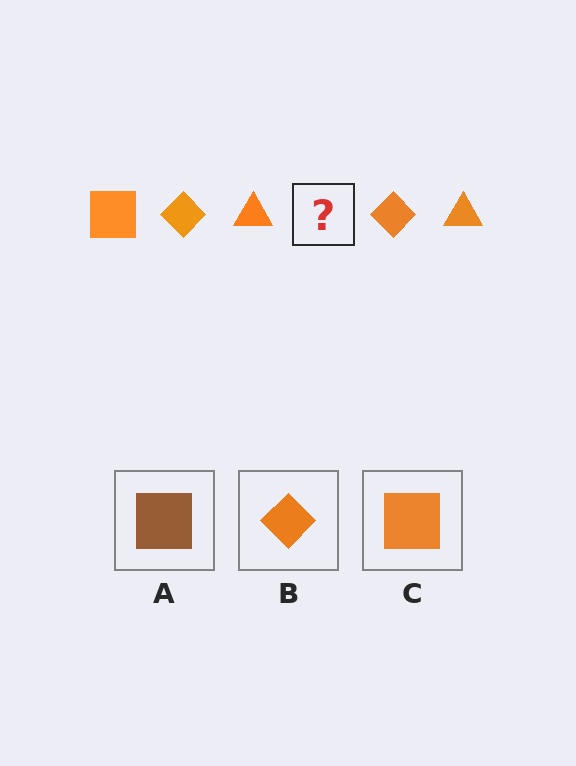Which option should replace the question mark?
Option C.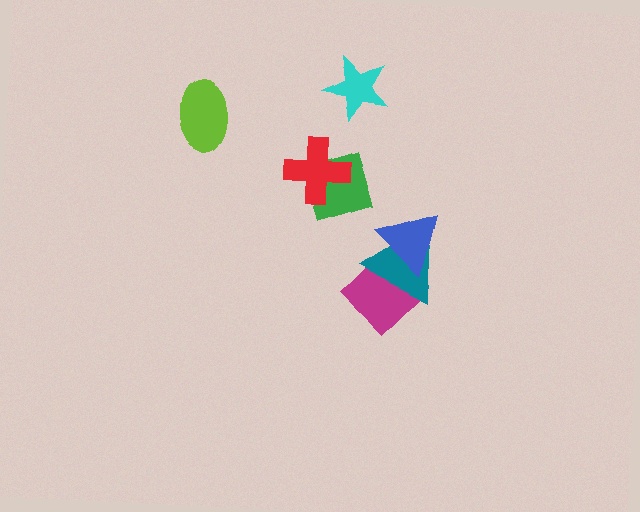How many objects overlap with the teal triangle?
2 objects overlap with the teal triangle.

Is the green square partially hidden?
Yes, it is partially covered by another shape.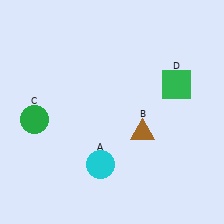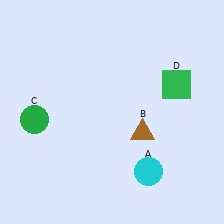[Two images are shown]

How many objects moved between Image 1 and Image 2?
1 object moved between the two images.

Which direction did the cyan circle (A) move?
The cyan circle (A) moved right.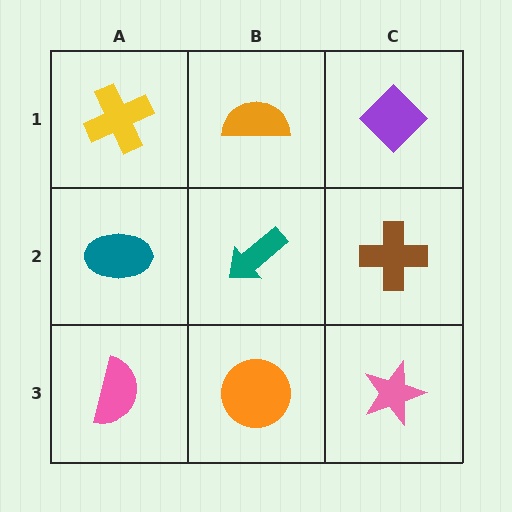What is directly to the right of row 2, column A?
A teal arrow.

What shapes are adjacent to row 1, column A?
A teal ellipse (row 2, column A), an orange semicircle (row 1, column B).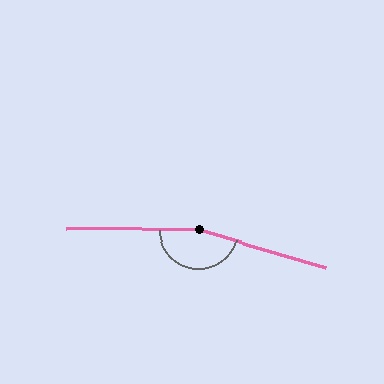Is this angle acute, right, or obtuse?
It is obtuse.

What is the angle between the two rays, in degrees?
Approximately 163 degrees.